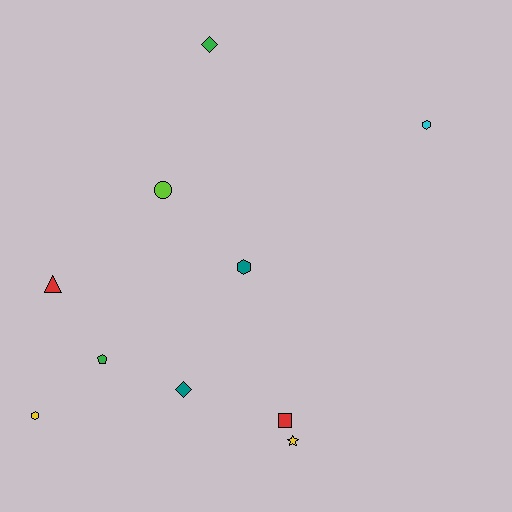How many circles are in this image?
There is 1 circle.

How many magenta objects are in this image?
There are no magenta objects.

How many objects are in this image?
There are 10 objects.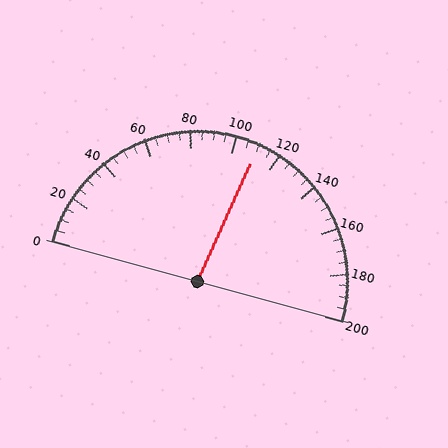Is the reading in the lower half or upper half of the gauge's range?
The reading is in the upper half of the range (0 to 200).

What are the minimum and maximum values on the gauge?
The gauge ranges from 0 to 200.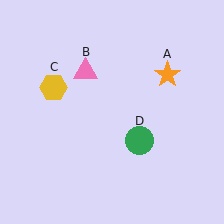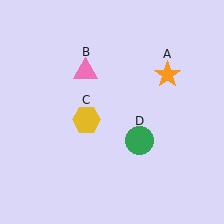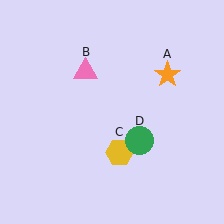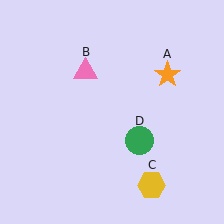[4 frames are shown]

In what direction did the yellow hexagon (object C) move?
The yellow hexagon (object C) moved down and to the right.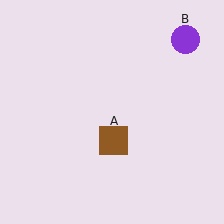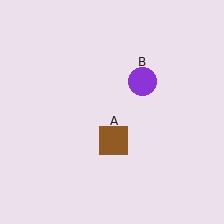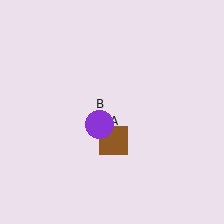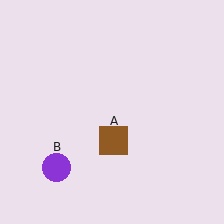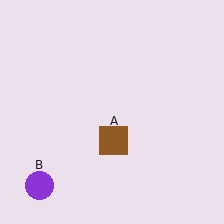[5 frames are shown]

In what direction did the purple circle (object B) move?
The purple circle (object B) moved down and to the left.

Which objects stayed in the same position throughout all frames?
Brown square (object A) remained stationary.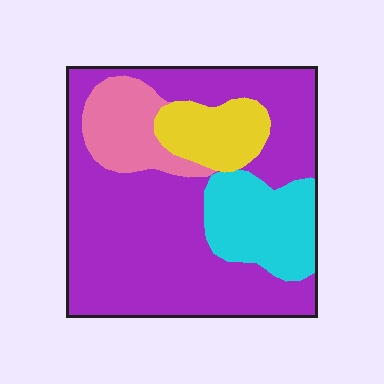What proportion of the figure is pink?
Pink covers 11% of the figure.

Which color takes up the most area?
Purple, at roughly 60%.